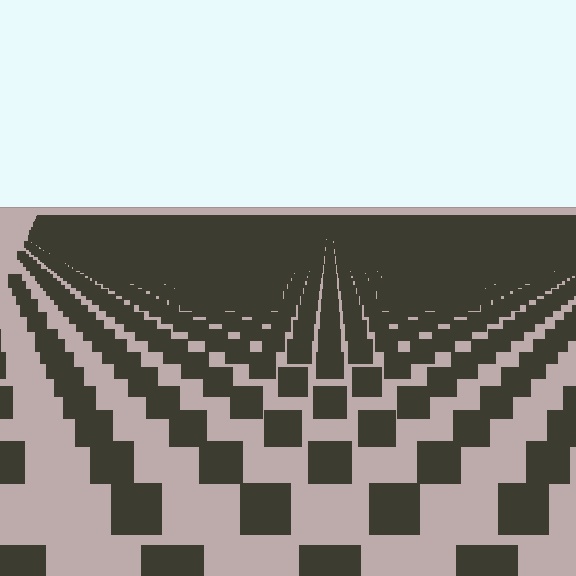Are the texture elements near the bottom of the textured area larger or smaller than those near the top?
Larger. Near the bottom, elements are closer to the viewer and appear at a bigger on-screen size.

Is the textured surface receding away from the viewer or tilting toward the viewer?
The surface is receding away from the viewer. Texture elements get smaller and denser toward the top.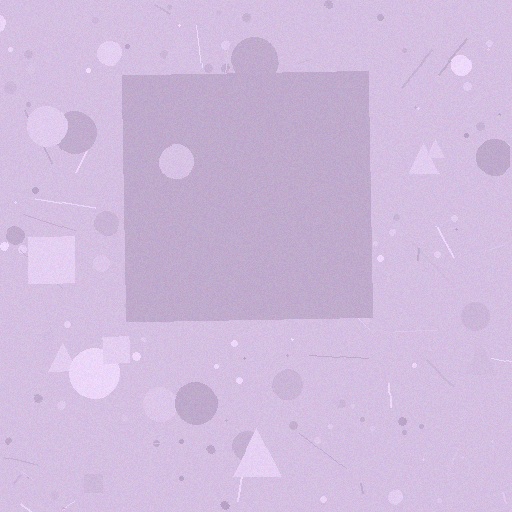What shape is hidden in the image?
A square is hidden in the image.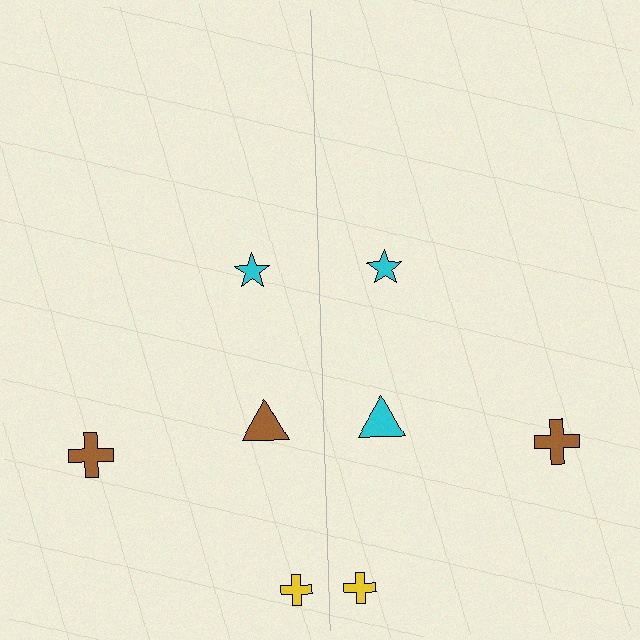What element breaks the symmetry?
The cyan triangle on the right side breaks the symmetry — its mirror counterpart is brown.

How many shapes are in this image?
There are 8 shapes in this image.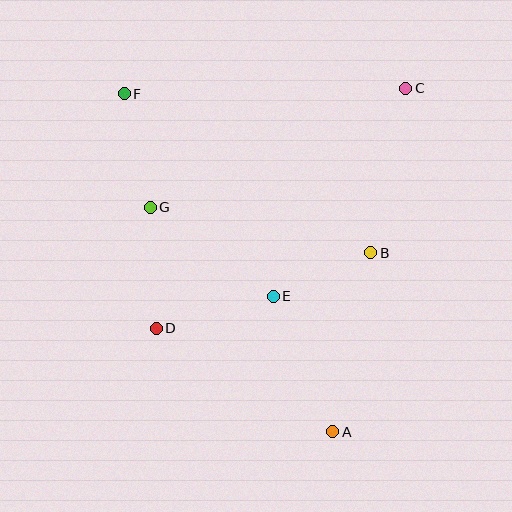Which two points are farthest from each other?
Points A and F are farthest from each other.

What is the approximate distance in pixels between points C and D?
The distance between C and D is approximately 346 pixels.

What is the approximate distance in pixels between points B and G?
The distance between B and G is approximately 225 pixels.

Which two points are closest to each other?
Points B and E are closest to each other.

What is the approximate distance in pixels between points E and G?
The distance between E and G is approximately 152 pixels.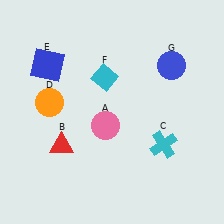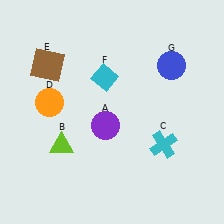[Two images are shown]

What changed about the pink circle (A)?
In Image 1, A is pink. In Image 2, it changed to purple.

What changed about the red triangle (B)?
In Image 1, B is red. In Image 2, it changed to lime.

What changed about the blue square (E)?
In Image 1, E is blue. In Image 2, it changed to brown.